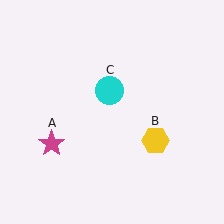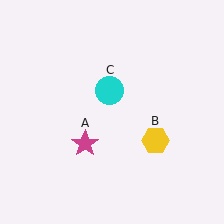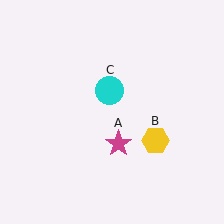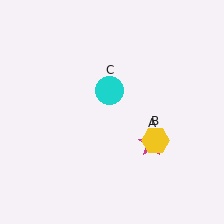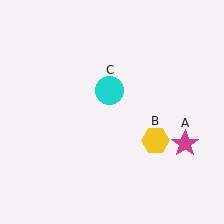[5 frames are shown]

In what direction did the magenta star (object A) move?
The magenta star (object A) moved right.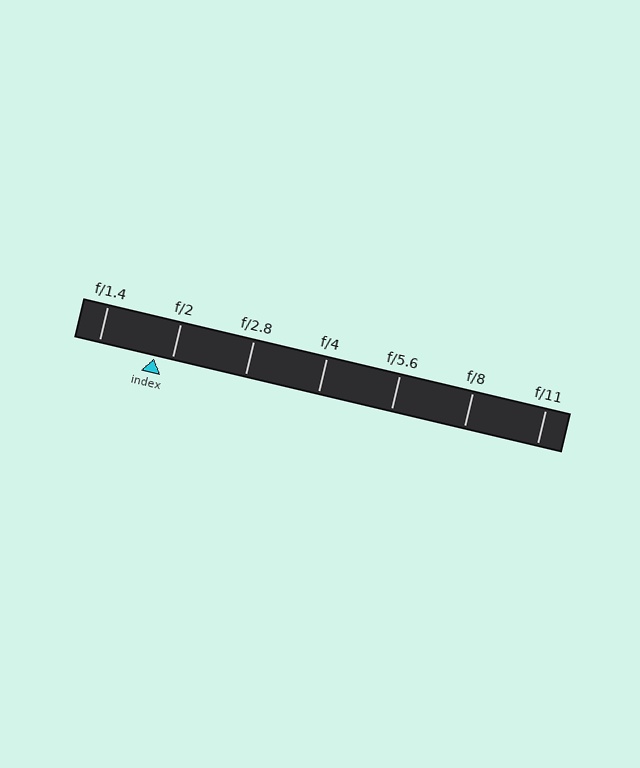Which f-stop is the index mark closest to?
The index mark is closest to f/2.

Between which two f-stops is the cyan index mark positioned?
The index mark is between f/1.4 and f/2.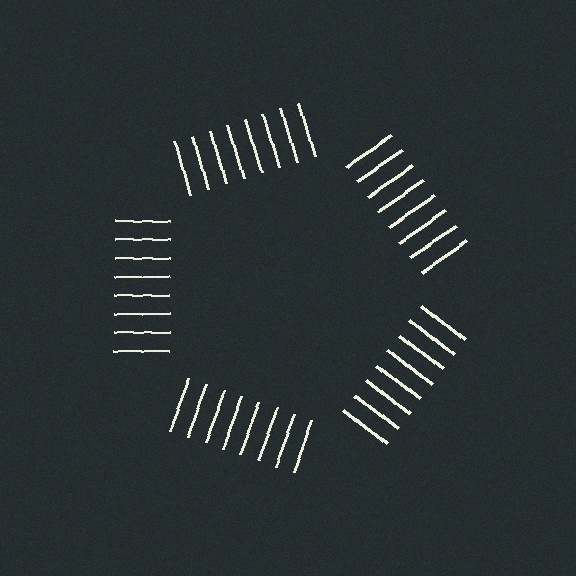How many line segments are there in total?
40 — 8 along each of the 5 edges.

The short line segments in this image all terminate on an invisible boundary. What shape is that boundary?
An illusory pentagon — the line segments terminate on its edges but no continuous stroke is drawn.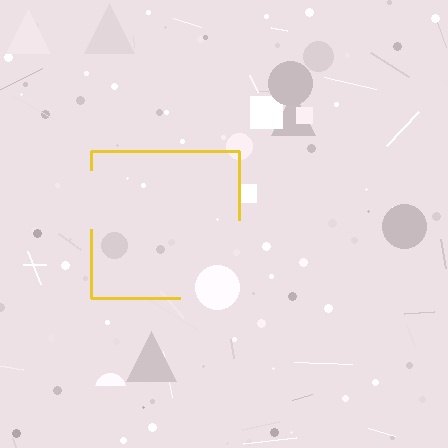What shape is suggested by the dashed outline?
The dashed outline suggests a square.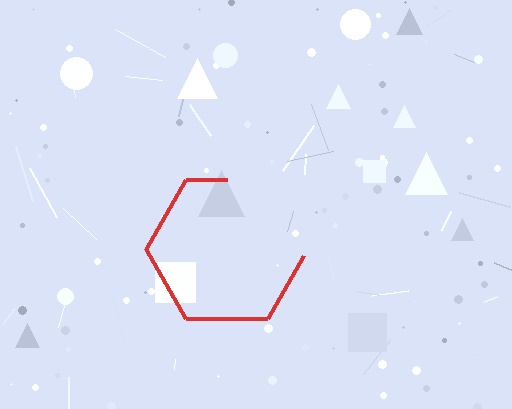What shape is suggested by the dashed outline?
The dashed outline suggests a hexagon.